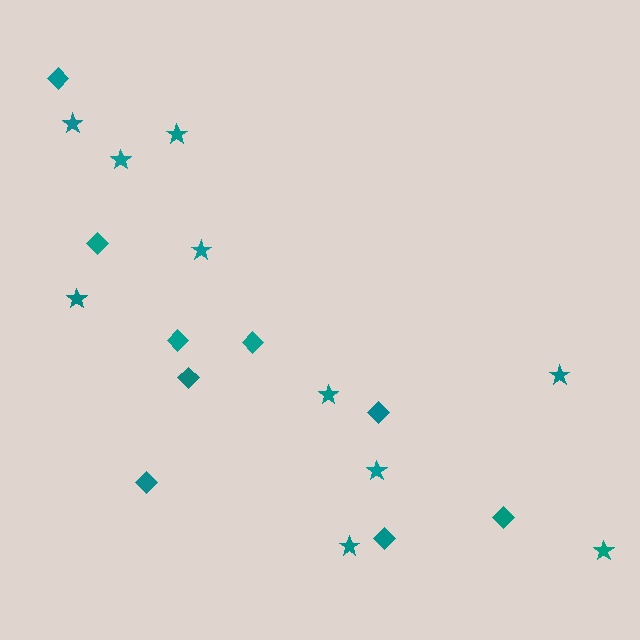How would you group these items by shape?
There are 2 groups: one group of stars (10) and one group of diamonds (9).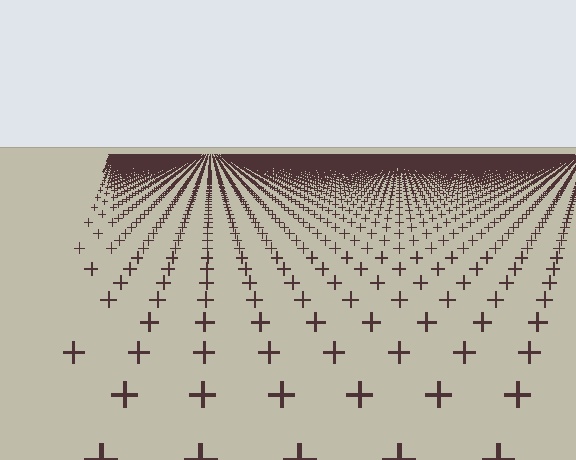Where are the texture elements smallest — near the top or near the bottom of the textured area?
Near the top.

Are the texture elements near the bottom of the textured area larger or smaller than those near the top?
Larger. Near the bottom, elements are closer to the viewer and appear at a bigger on-screen size.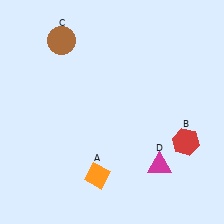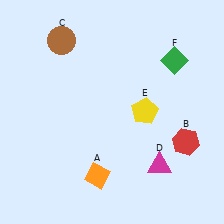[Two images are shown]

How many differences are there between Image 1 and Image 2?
There are 2 differences between the two images.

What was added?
A yellow pentagon (E), a green diamond (F) were added in Image 2.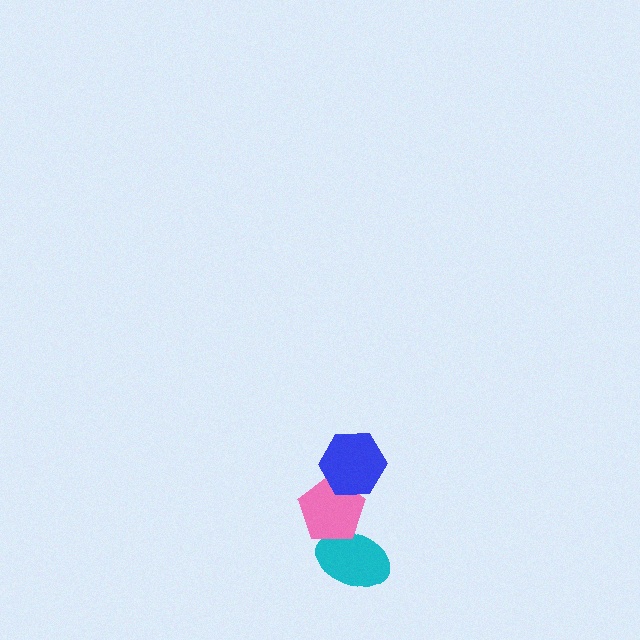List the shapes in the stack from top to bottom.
From top to bottom: the blue hexagon, the pink pentagon, the cyan ellipse.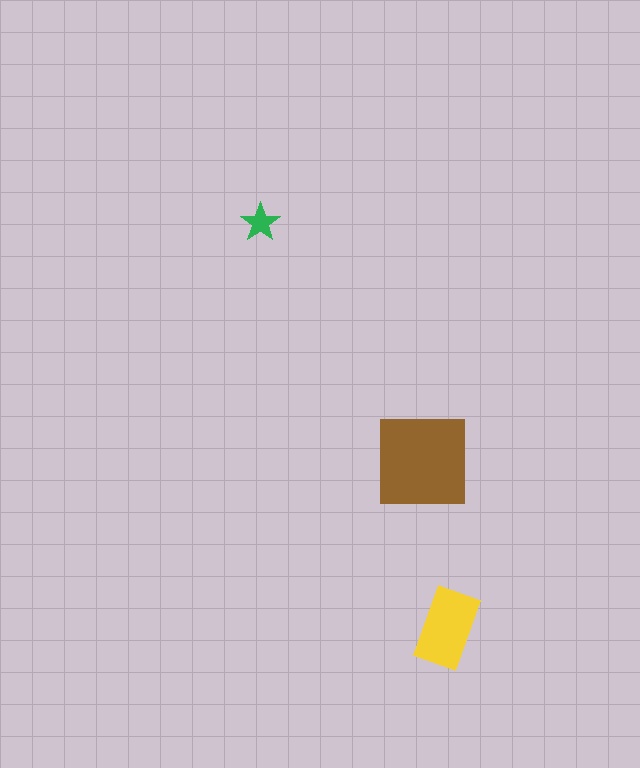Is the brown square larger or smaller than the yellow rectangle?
Larger.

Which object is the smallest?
The green star.